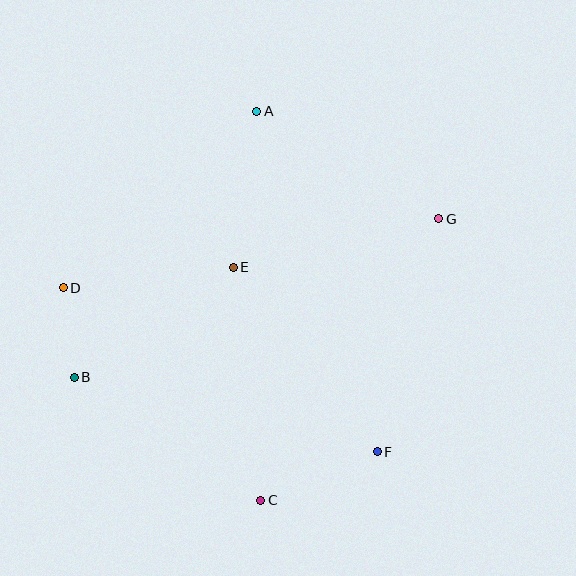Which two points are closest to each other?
Points B and D are closest to each other.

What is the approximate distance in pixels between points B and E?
The distance between B and E is approximately 193 pixels.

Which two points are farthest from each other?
Points B and G are farthest from each other.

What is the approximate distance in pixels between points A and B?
The distance between A and B is approximately 323 pixels.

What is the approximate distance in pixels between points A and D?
The distance between A and D is approximately 262 pixels.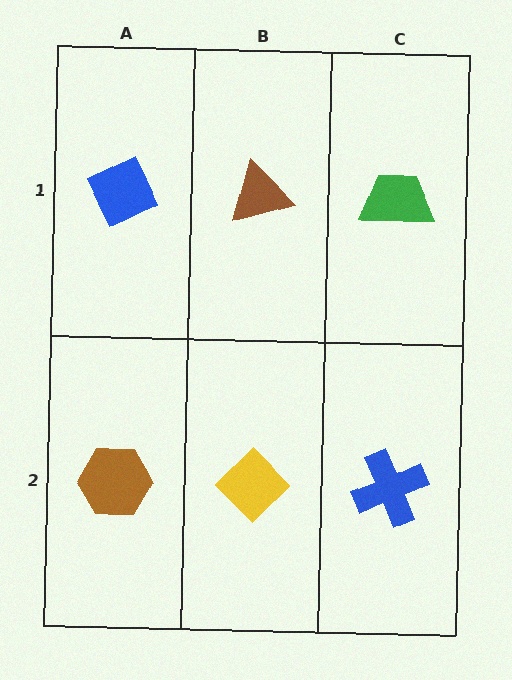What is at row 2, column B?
A yellow diamond.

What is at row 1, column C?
A green trapezoid.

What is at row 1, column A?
A blue diamond.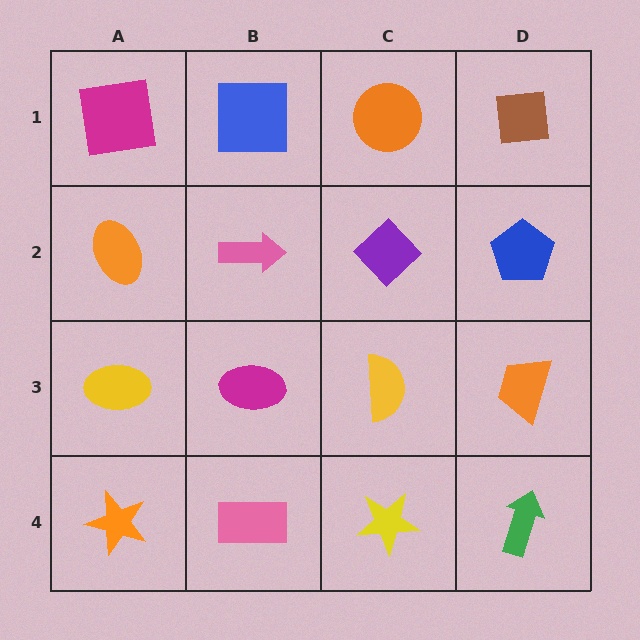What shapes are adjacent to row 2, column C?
An orange circle (row 1, column C), a yellow semicircle (row 3, column C), a pink arrow (row 2, column B), a blue pentagon (row 2, column D).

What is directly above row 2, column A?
A magenta square.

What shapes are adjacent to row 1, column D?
A blue pentagon (row 2, column D), an orange circle (row 1, column C).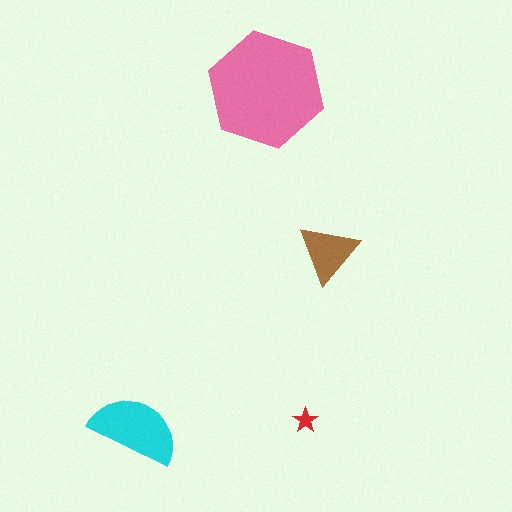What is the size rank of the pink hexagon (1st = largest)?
1st.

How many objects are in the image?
There are 4 objects in the image.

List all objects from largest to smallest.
The pink hexagon, the cyan semicircle, the brown triangle, the red star.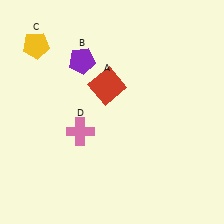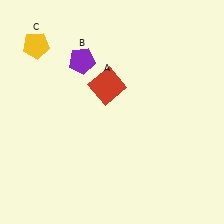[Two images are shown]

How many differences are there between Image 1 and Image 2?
There is 1 difference between the two images.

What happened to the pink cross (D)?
The pink cross (D) was removed in Image 2. It was in the bottom-left area of Image 1.